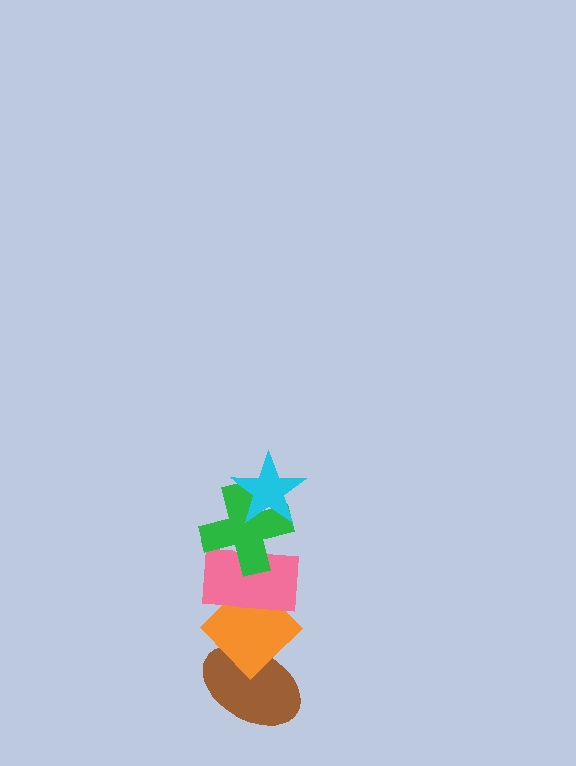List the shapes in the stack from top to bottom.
From top to bottom: the cyan star, the green cross, the pink rectangle, the orange diamond, the brown ellipse.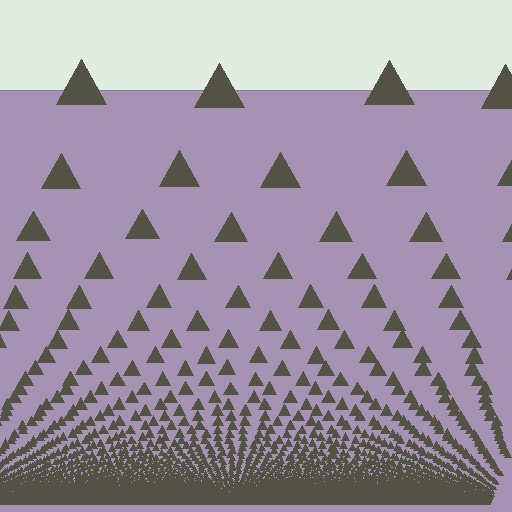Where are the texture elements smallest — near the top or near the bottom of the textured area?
Near the bottom.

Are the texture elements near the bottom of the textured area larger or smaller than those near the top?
Smaller. The gradient is inverted — elements near the bottom are smaller and denser.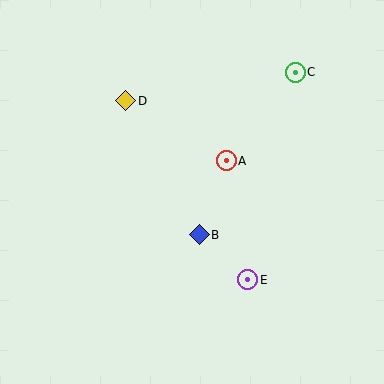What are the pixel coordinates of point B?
Point B is at (199, 235).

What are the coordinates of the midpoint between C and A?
The midpoint between C and A is at (261, 116).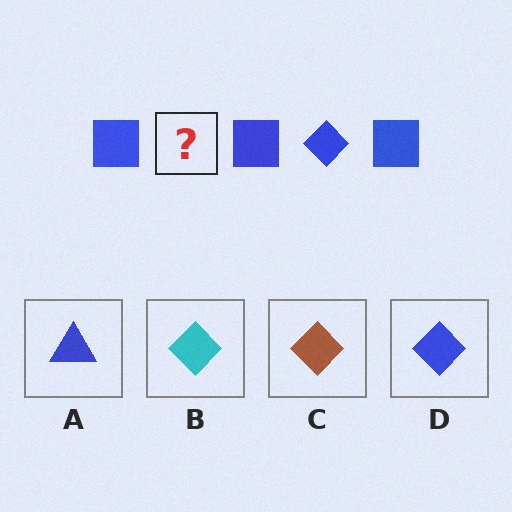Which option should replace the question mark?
Option D.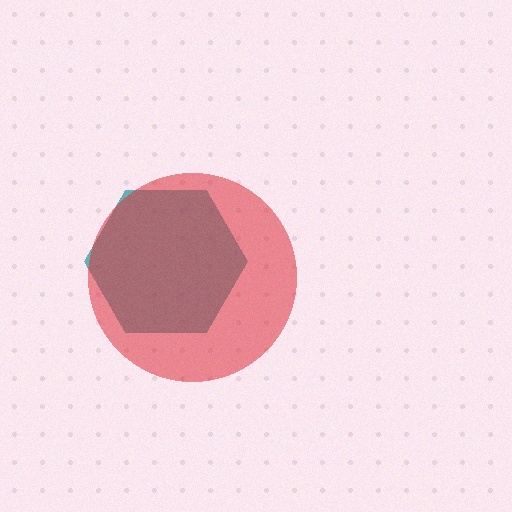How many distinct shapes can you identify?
There are 2 distinct shapes: a teal hexagon, a red circle.